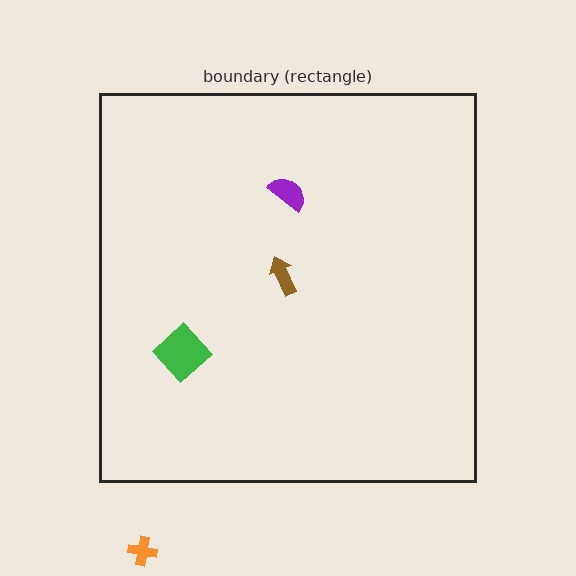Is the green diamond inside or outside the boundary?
Inside.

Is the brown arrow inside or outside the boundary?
Inside.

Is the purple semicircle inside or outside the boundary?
Inside.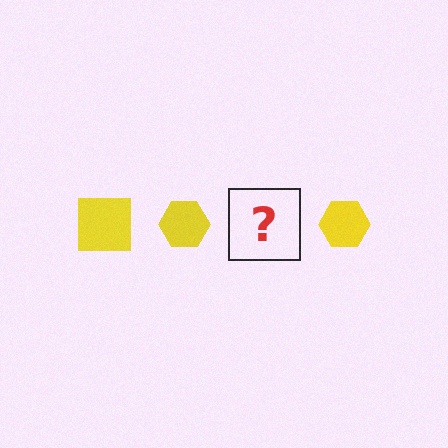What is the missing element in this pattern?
The missing element is a yellow square.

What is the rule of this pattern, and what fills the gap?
The rule is that the pattern cycles through square, hexagon shapes in yellow. The gap should be filled with a yellow square.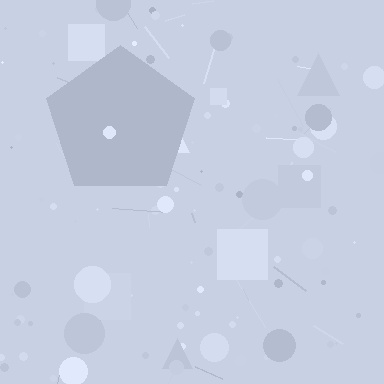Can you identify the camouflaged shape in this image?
The camouflaged shape is a pentagon.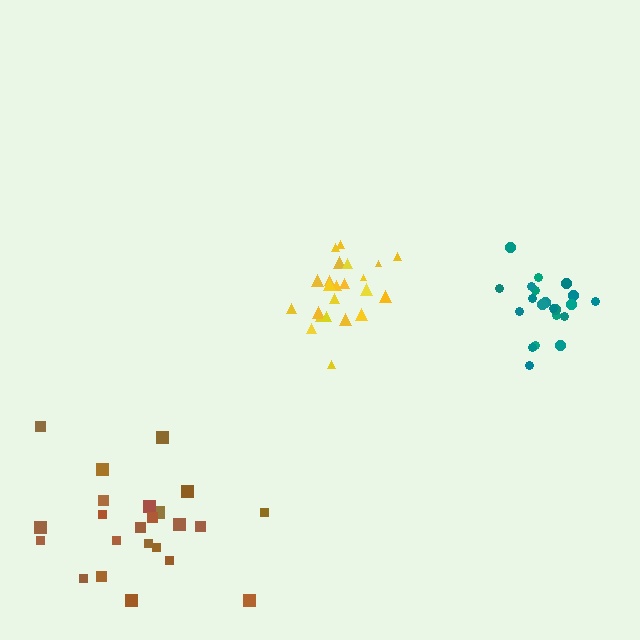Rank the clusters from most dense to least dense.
teal, yellow, brown.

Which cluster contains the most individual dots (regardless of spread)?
Brown (24).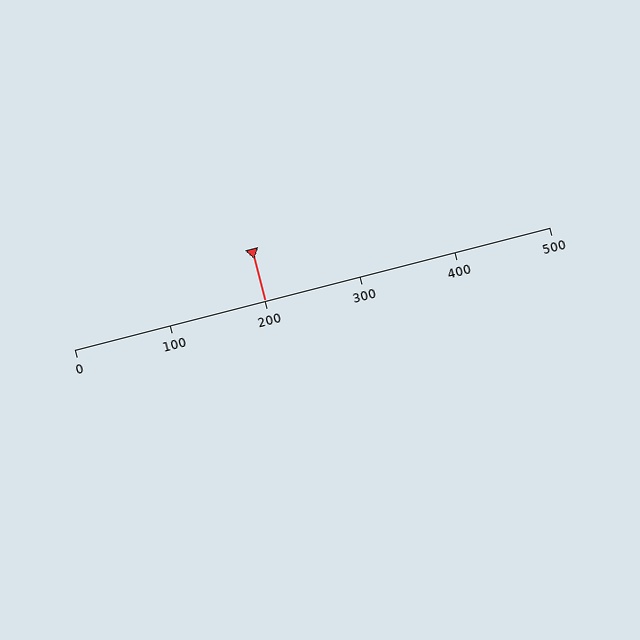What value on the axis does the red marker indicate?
The marker indicates approximately 200.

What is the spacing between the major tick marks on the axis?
The major ticks are spaced 100 apart.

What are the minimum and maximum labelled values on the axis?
The axis runs from 0 to 500.